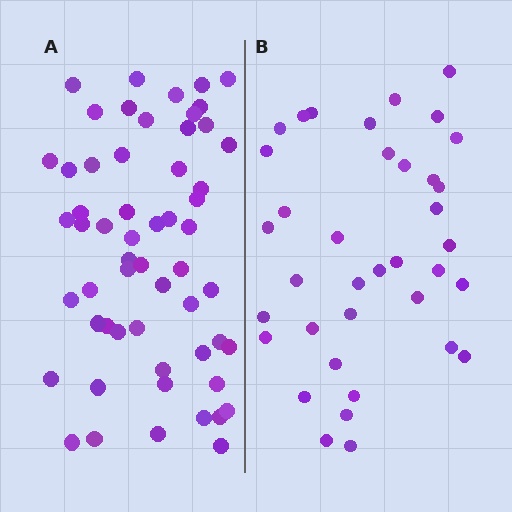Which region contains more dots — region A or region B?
Region A (the left region) has more dots.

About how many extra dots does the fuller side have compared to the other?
Region A has approximately 20 more dots than region B.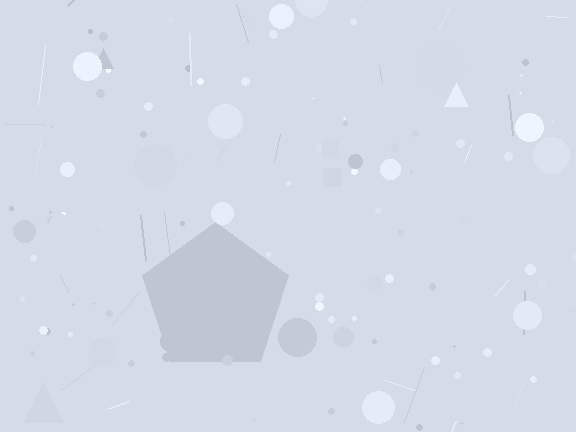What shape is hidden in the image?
A pentagon is hidden in the image.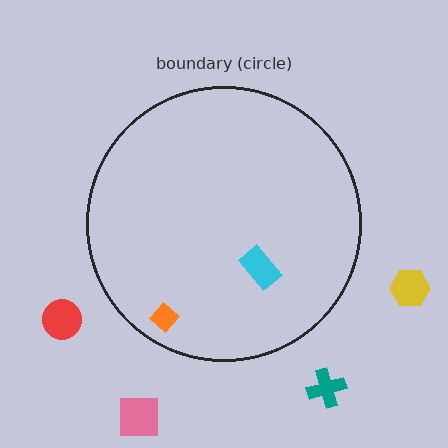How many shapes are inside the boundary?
2 inside, 4 outside.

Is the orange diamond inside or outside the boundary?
Inside.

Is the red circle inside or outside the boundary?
Outside.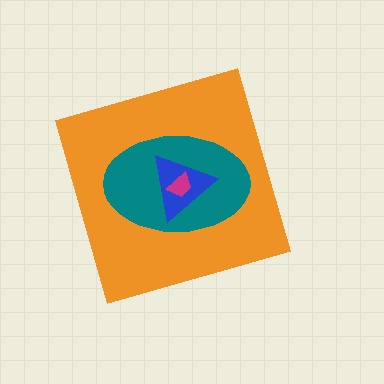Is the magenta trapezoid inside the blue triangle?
Yes.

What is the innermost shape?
The magenta trapezoid.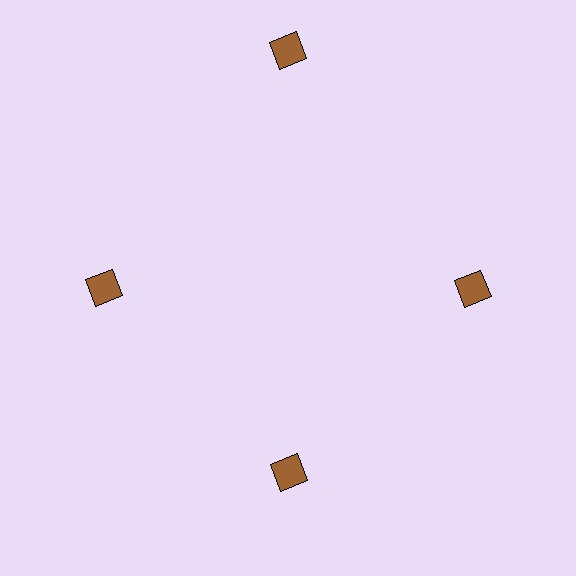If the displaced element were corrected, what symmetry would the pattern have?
It would have 4-fold rotational symmetry — the pattern would map onto itself every 90 degrees.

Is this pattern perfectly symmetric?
No. The 4 brown squares are arranged in a ring, but one element near the 12 o'clock position is pushed outward from the center, breaking the 4-fold rotational symmetry.